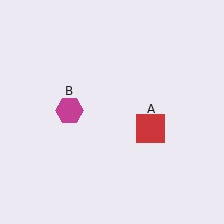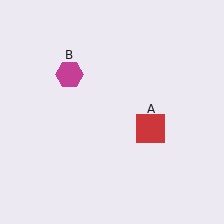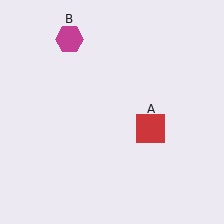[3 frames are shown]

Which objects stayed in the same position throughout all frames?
Red square (object A) remained stationary.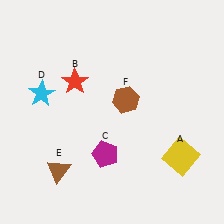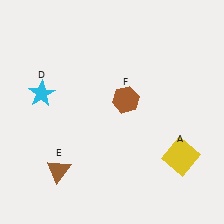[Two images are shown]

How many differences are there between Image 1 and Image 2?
There are 2 differences between the two images.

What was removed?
The red star (B), the magenta pentagon (C) were removed in Image 2.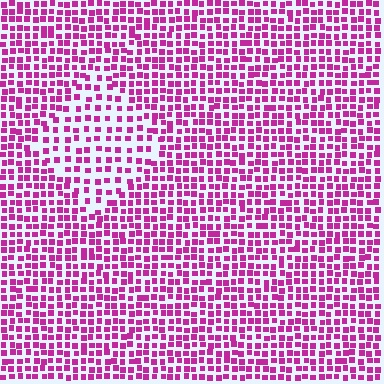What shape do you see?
I see a diamond.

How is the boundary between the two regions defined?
The boundary is defined by a change in element density (approximately 1.7x ratio). All elements are the same color, size, and shape.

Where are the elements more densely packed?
The elements are more densely packed outside the diamond boundary.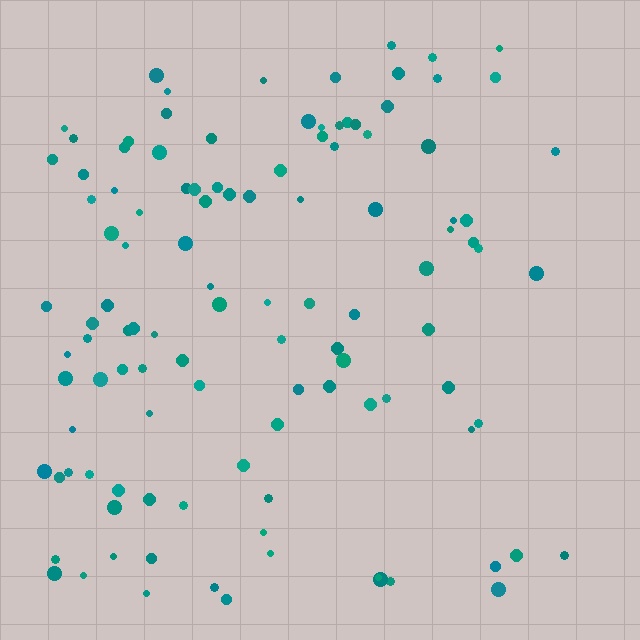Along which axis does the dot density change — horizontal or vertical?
Horizontal.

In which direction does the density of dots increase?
From right to left, with the left side densest.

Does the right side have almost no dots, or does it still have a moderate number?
Still a moderate number, just noticeably fewer than the left.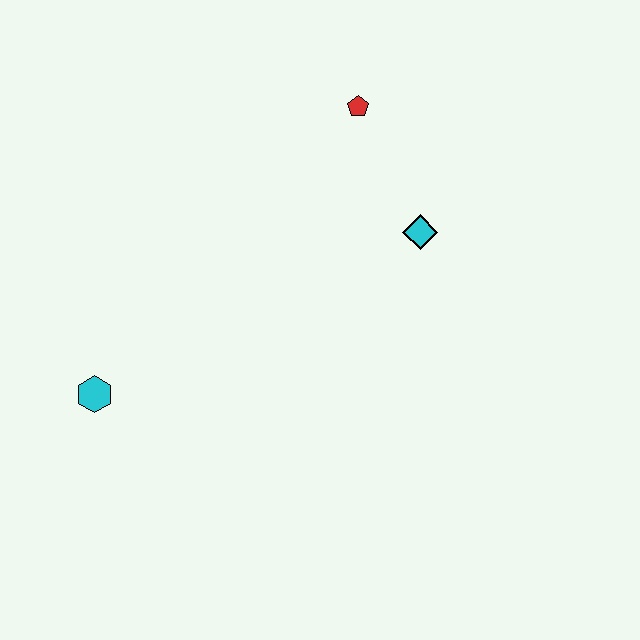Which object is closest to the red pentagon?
The cyan diamond is closest to the red pentagon.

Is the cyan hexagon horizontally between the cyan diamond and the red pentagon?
No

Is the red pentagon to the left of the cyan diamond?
Yes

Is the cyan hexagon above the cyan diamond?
No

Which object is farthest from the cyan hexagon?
The red pentagon is farthest from the cyan hexagon.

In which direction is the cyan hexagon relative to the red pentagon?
The cyan hexagon is below the red pentagon.